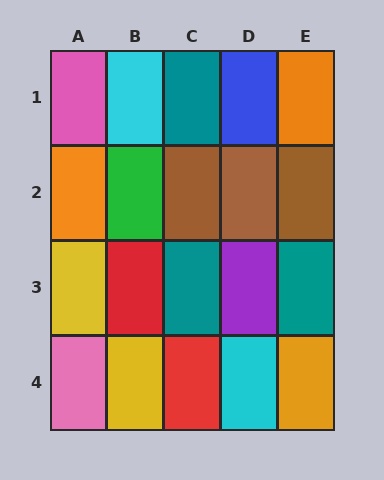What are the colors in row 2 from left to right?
Orange, green, brown, brown, brown.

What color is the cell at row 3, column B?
Red.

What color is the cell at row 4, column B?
Yellow.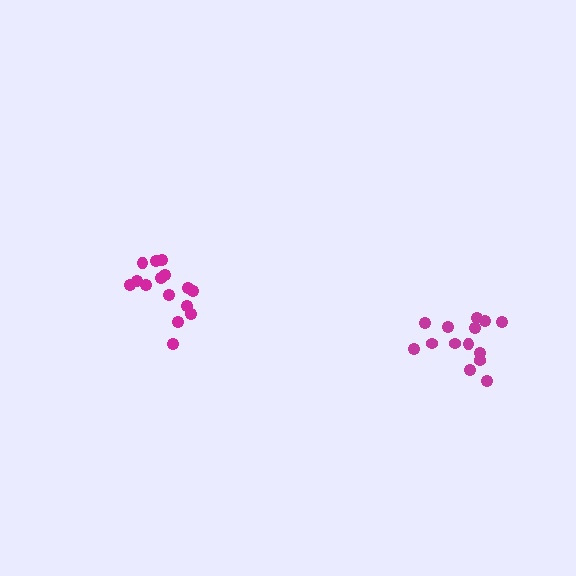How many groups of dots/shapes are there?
There are 2 groups.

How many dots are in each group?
Group 1: 15 dots, Group 2: 15 dots (30 total).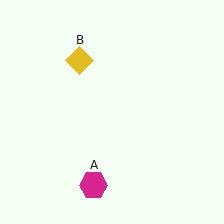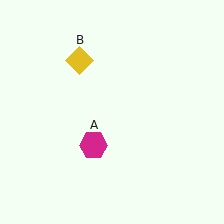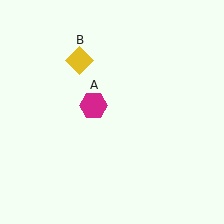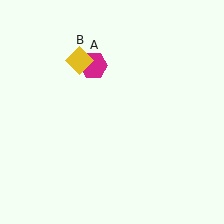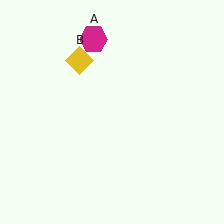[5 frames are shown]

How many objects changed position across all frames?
1 object changed position: magenta hexagon (object A).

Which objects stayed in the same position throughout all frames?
Yellow diamond (object B) remained stationary.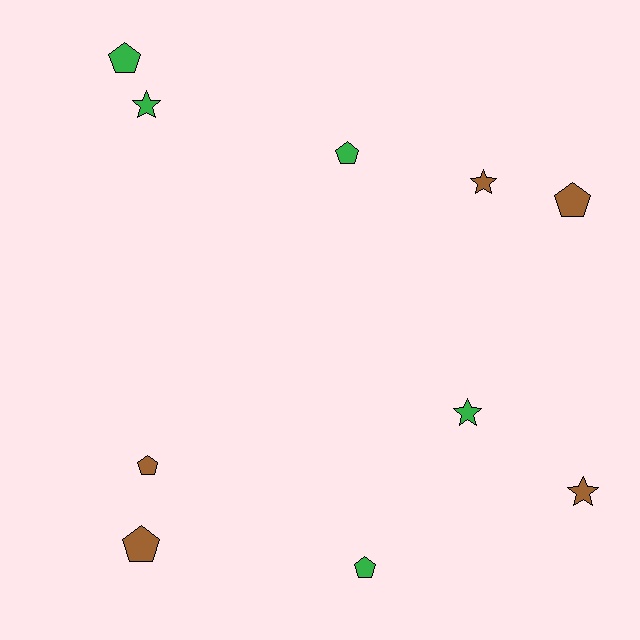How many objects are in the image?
There are 10 objects.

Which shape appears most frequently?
Pentagon, with 6 objects.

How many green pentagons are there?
There are 3 green pentagons.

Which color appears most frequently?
Green, with 5 objects.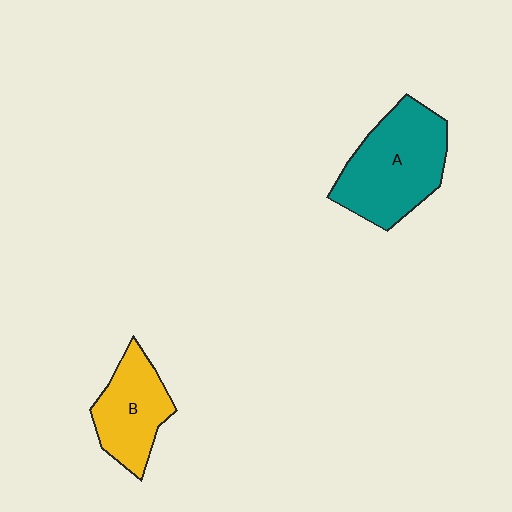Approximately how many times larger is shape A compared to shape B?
Approximately 1.5 times.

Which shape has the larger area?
Shape A (teal).